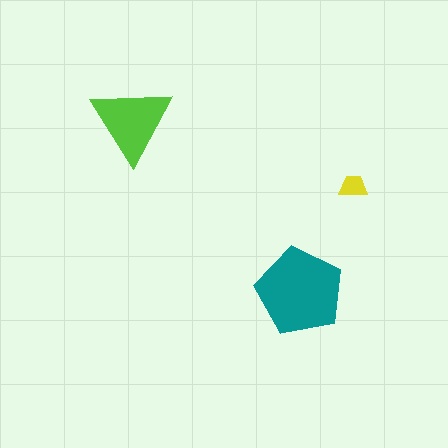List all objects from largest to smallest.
The teal pentagon, the lime triangle, the yellow trapezoid.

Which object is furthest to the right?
The yellow trapezoid is rightmost.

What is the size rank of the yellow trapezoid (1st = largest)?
3rd.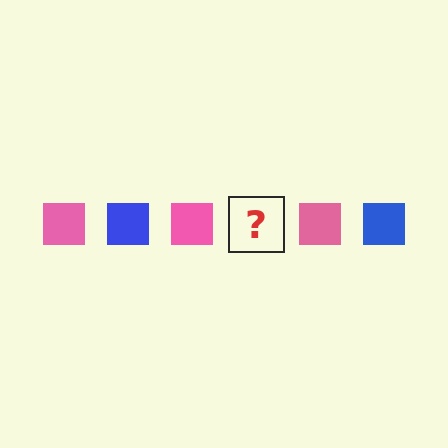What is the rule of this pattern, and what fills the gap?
The rule is that the pattern cycles through pink, blue squares. The gap should be filled with a blue square.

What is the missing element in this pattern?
The missing element is a blue square.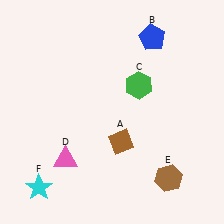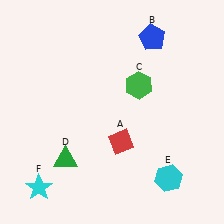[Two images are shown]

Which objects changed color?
A changed from brown to red. D changed from pink to green. E changed from brown to cyan.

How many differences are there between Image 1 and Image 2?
There are 3 differences between the two images.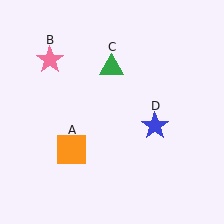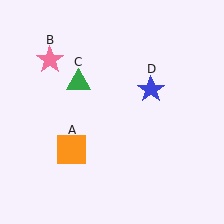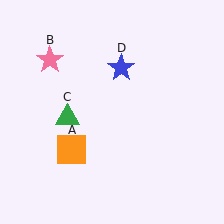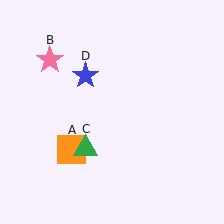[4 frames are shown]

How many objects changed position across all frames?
2 objects changed position: green triangle (object C), blue star (object D).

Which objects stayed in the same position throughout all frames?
Orange square (object A) and pink star (object B) remained stationary.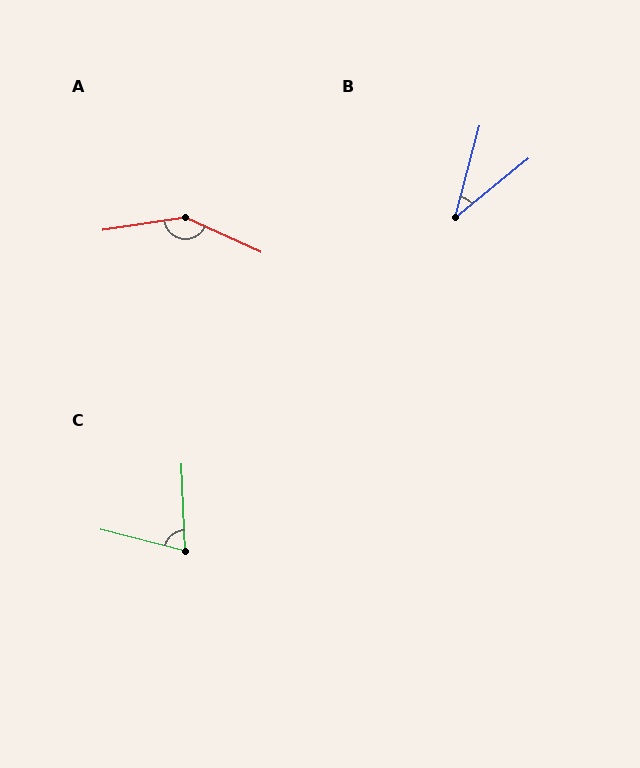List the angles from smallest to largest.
B (36°), C (73°), A (147°).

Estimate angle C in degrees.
Approximately 73 degrees.